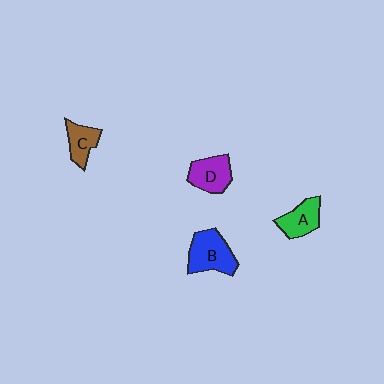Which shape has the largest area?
Shape B (blue).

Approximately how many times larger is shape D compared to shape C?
Approximately 1.3 times.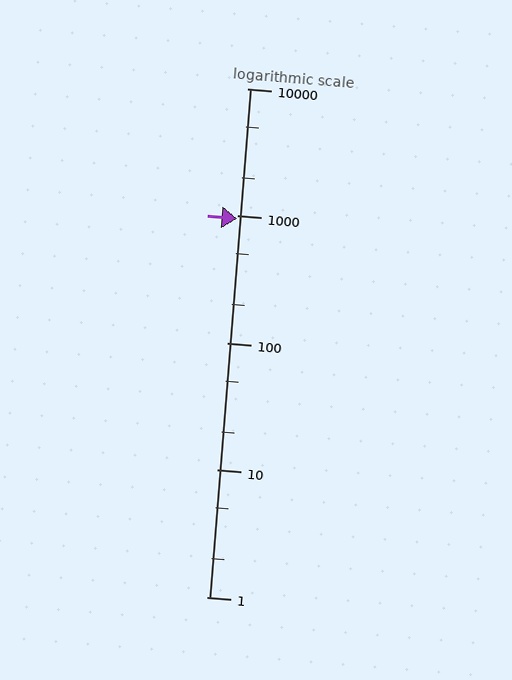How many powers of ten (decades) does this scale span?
The scale spans 4 decades, from 1 to 10000.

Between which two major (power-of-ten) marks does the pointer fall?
The pointer is between 100 and 1000.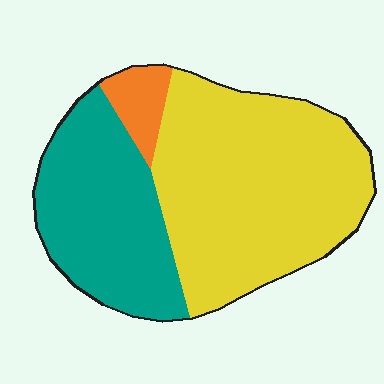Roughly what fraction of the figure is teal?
Teal covers 35% of the figure.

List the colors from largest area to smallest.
From largest to smallest: yellow, teal, orange.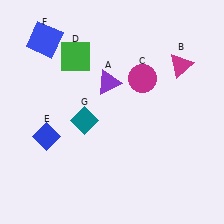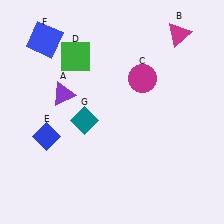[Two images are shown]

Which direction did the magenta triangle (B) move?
The magenta triangle (B) moved up.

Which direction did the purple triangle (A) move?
The purple triangle (A) moved left.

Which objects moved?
The objects that moved are: the purple triangle (A), the magenta triangle (B).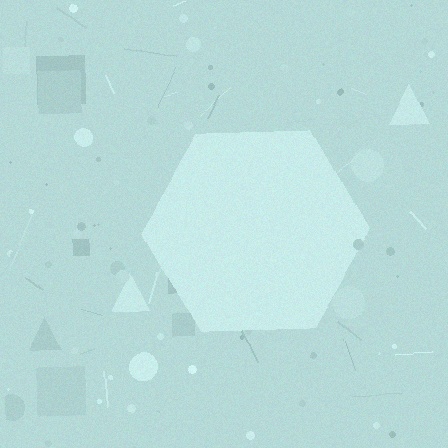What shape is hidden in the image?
A hexagon is hidden in the image.